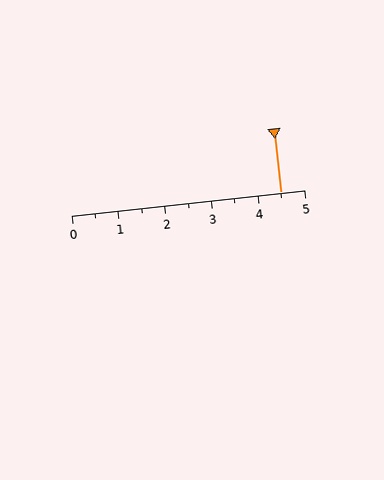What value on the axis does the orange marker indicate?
The marker indicates approximately 4.5.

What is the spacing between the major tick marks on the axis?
The major ticks are spaced 1 apart.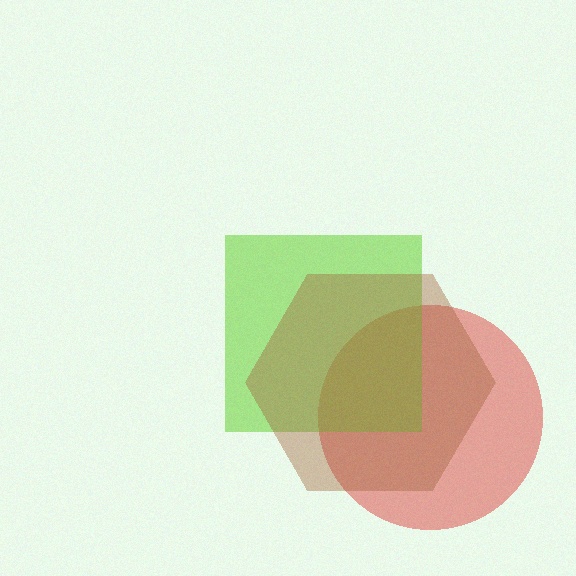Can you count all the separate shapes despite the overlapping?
Yes, there are 3 separate shapes.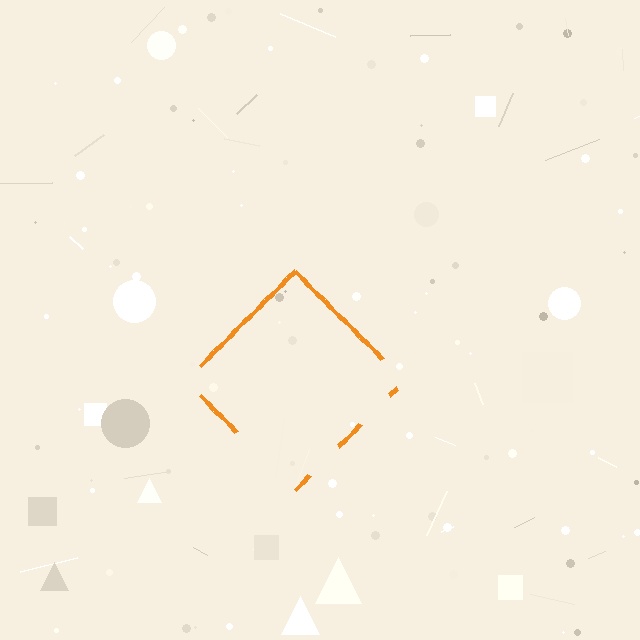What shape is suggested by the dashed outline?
The dashed outline suggests a diamond.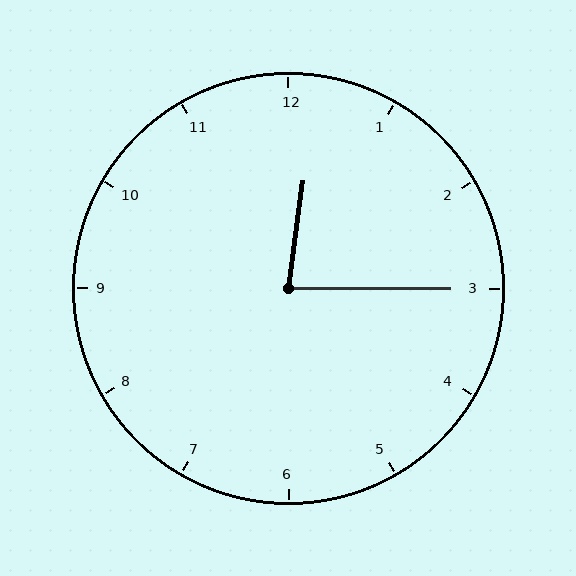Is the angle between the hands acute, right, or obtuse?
It is acute.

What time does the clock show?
12:15.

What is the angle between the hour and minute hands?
Approximately 82 degrees.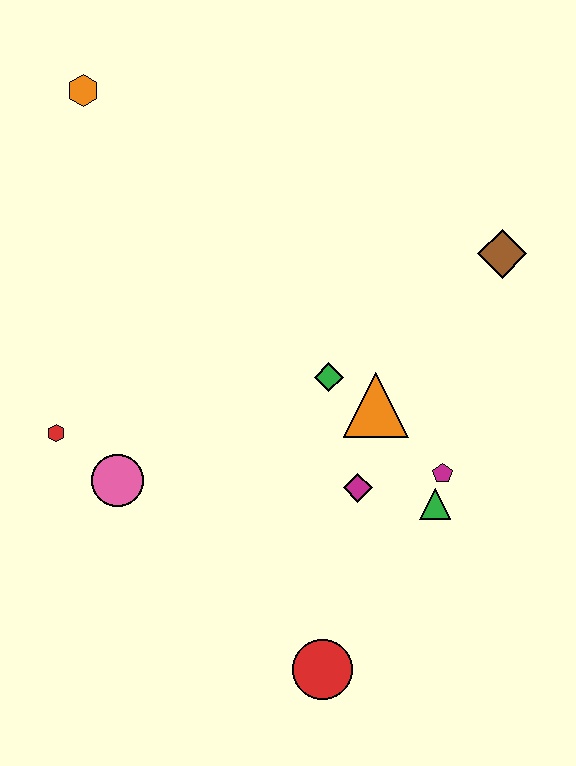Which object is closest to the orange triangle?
The green diamond is closest to the orange triangle.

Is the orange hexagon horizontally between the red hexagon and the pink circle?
Yes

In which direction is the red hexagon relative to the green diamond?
The red hexagon is to the left of the green diamond.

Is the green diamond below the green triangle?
No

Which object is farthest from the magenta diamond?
The orange hexagon is farthest from the magenta diamond.